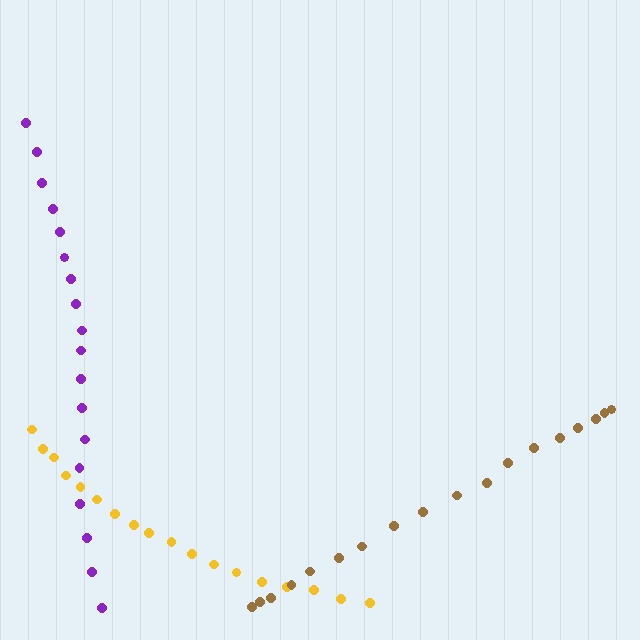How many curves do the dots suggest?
There are 3 distinct paths.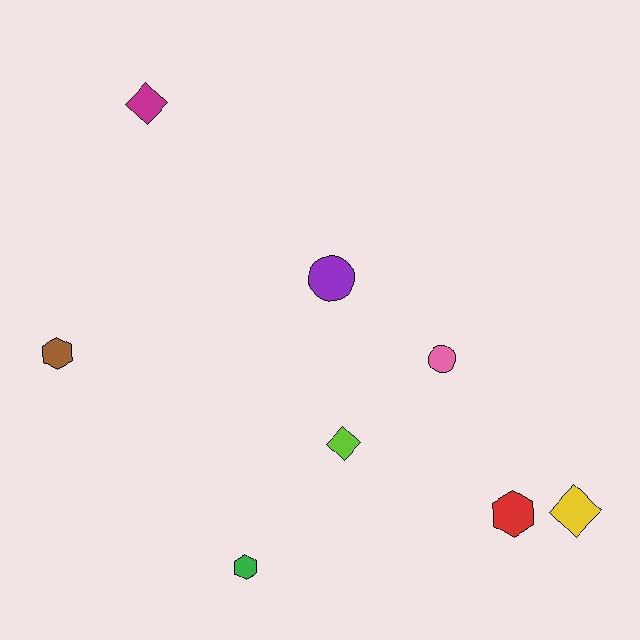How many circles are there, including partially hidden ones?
There are 2 circles.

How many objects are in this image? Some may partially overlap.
There are 8 objects.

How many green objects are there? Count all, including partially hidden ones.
There is 1 green object.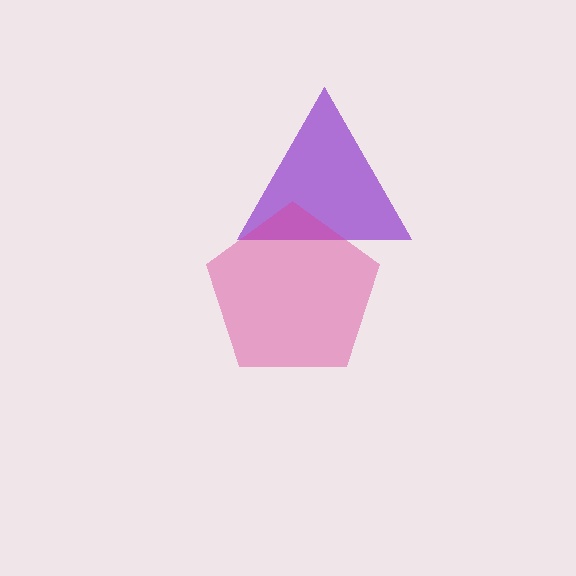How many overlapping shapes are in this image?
There are 2 overlapping shapes in the image.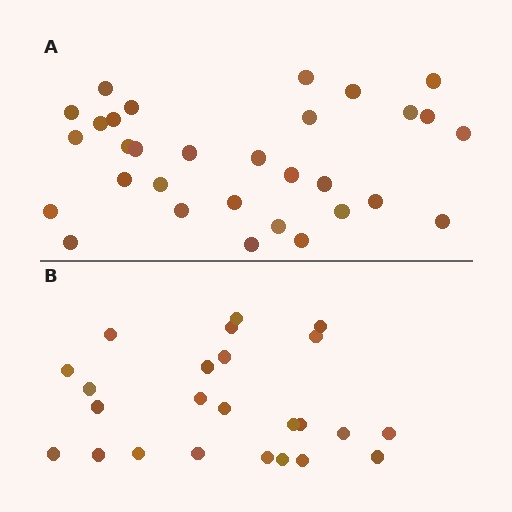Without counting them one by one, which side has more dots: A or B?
Region A (the top region) has more dots.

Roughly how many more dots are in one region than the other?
Region A has roughly 8 or so more dots than region B.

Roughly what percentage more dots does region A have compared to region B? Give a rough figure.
About 30% more.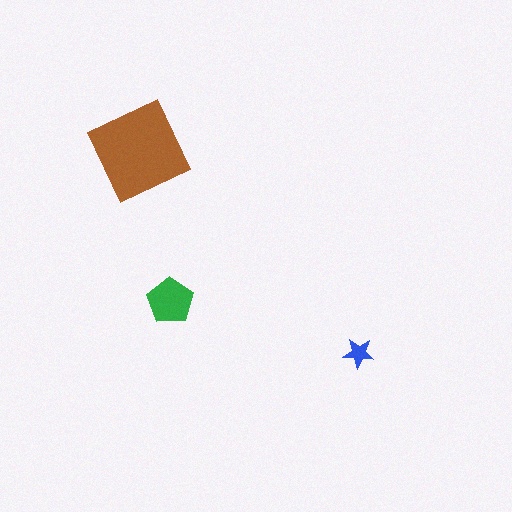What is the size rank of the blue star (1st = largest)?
3rd.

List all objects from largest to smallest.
The brown square, the green pentagon, the blue star.